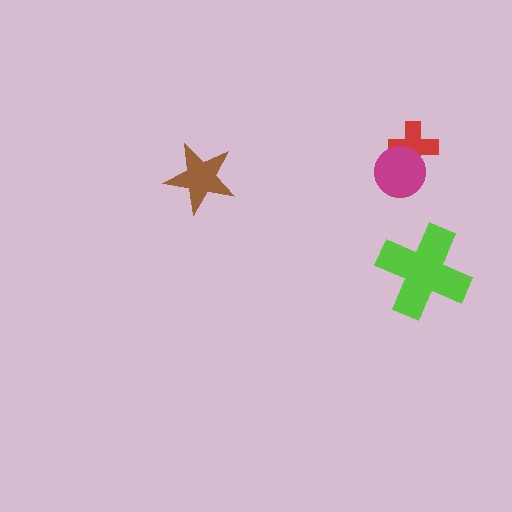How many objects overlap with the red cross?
1 object overlaps with the red cross.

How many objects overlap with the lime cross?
0 objects overlap with the lime cross.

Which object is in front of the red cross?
The magenta circle is in front of the red cross.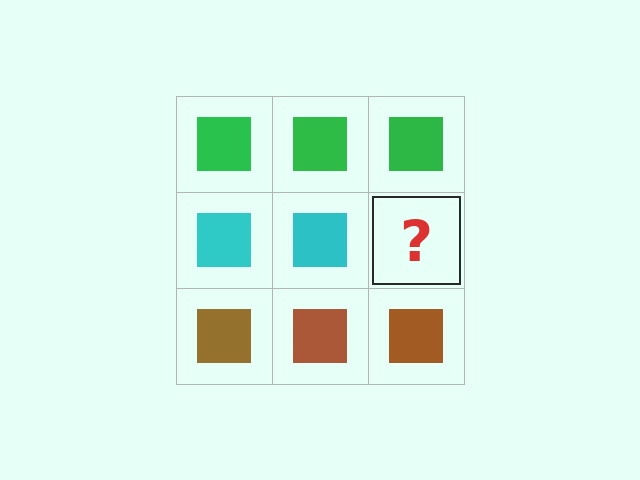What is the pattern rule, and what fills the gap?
The rule is that each row has a consistent color. The gap should be filled with a cyan square.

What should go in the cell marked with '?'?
The missing cell should contain a cyan square.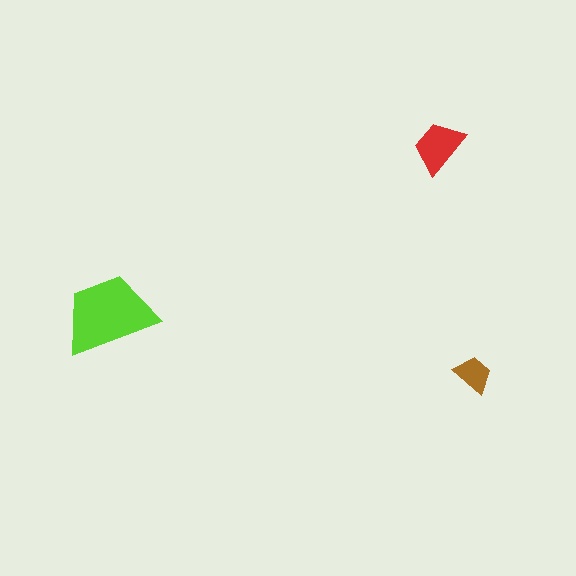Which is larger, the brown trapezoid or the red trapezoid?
The red one.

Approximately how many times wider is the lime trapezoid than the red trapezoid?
About 1.5 times wider.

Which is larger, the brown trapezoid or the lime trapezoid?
The lime one.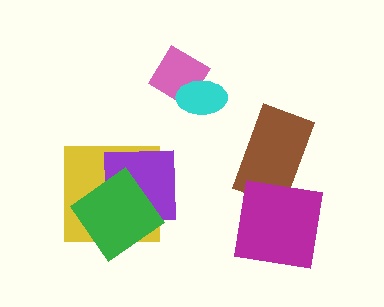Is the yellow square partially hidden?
Yes, it is partially covered by another shape.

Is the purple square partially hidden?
Yes, it is partially covered by another shape.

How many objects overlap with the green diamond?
2 objects overlap with the green diamond.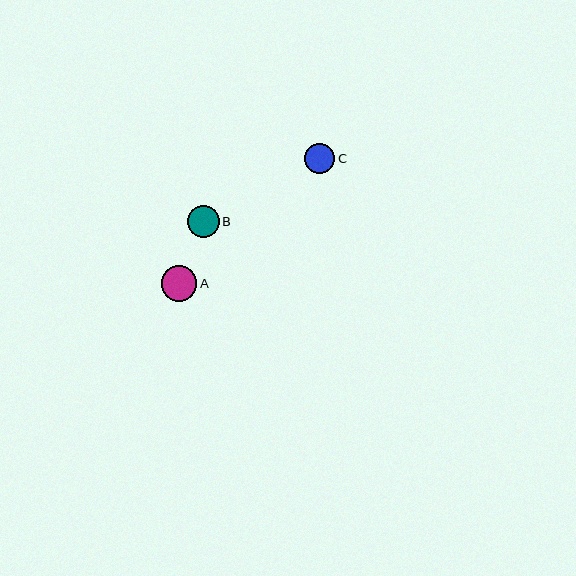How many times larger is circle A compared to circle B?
Circle A is approximately 1.1 times the size of circle B.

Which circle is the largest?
Circle A is the largest with a size of approximately 35 pixels.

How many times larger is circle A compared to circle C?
Circle A is approximately 1.2 times the size of circle C.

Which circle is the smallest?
Circle C is the smallest with a size of approximately 30 pixels.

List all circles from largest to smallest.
From largest to smallest: A, B, C.